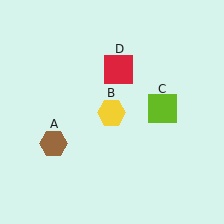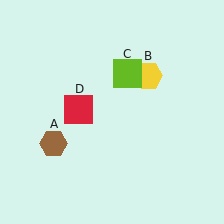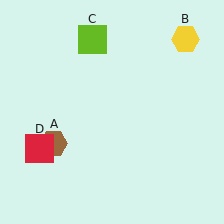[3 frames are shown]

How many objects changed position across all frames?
3 objects changed position: yellow hexagon (object B), lime square (object C), red square (object D).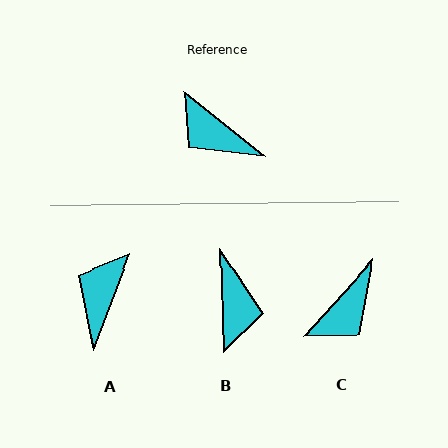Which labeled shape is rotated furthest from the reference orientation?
B, about 130 degrees away.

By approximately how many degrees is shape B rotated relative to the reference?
Approximately 130 degrees counter-clockwise.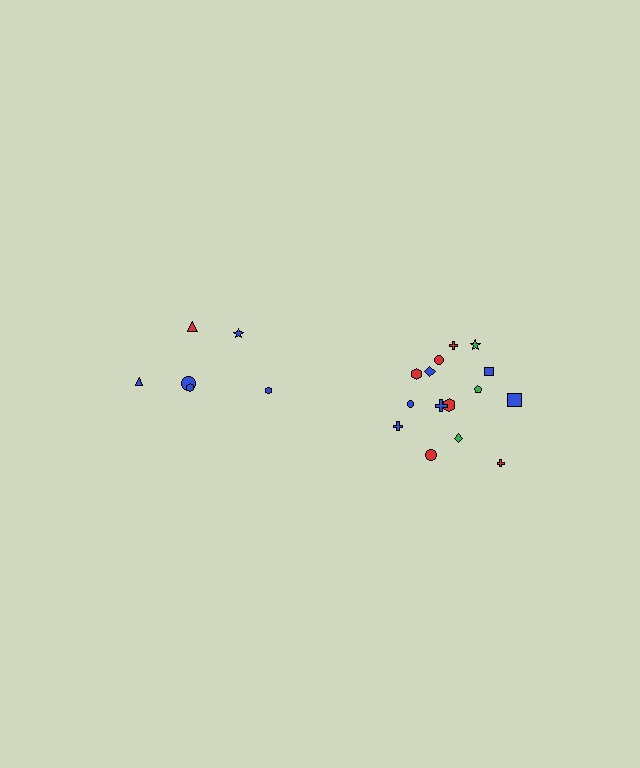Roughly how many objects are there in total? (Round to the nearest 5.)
Roughly 20 objects in total.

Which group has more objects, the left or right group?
The right group.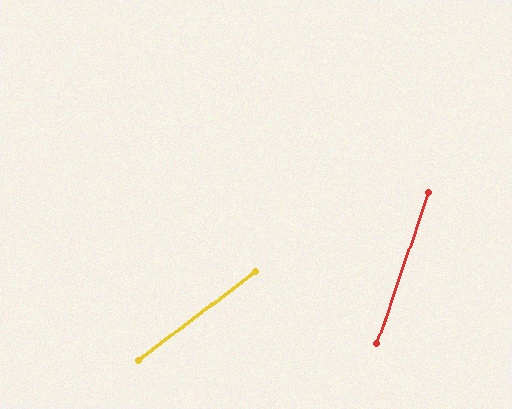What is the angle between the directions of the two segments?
Approximately 34 degrees.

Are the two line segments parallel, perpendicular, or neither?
Neither parallel nor perpendicular — they differ by about 34°.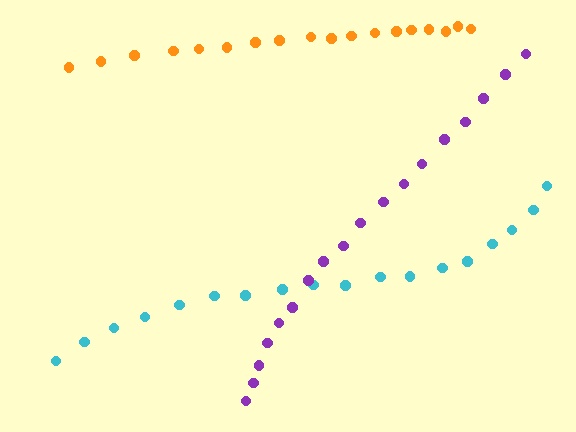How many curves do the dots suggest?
There are 3 distinct paths.